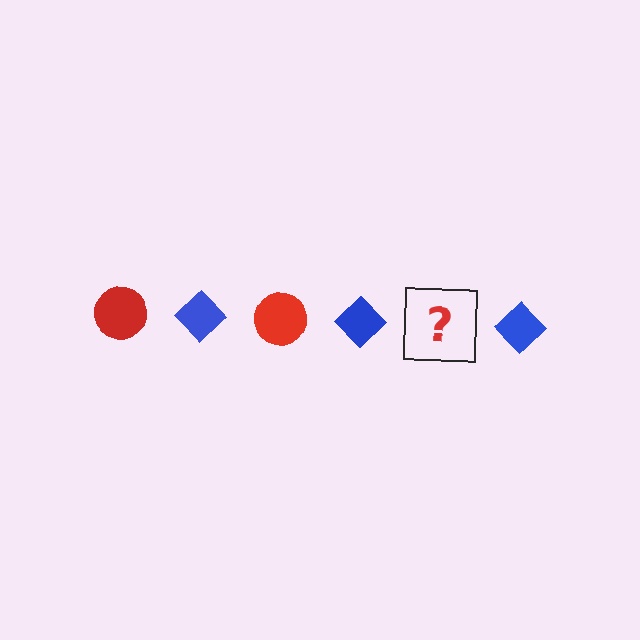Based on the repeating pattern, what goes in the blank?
The blank should be a red circle.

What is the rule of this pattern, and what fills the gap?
The rule is that the pattern alternates between red circle and blue diamond. The gap should be filled with a red circle.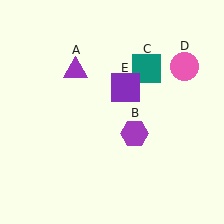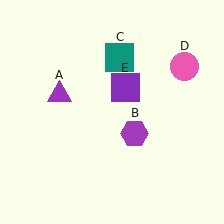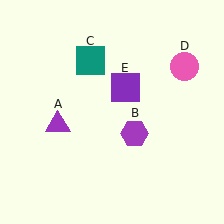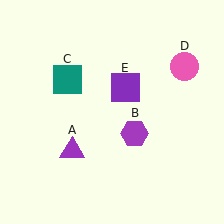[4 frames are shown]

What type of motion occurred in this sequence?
The purple triangle (object A), teal square (object C) rotated counterclockwise around the center of the scene.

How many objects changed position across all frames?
2 objects changed position: purple triangle (object A), teal square (object C).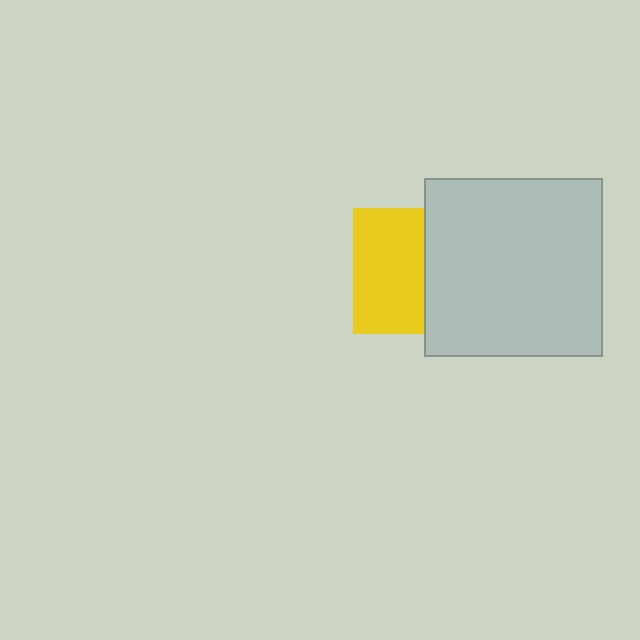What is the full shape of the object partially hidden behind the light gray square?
The partially hidden object is a yellow square.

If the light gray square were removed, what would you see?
You would see the complete yellow square.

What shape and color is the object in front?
The object in front is a light gray square.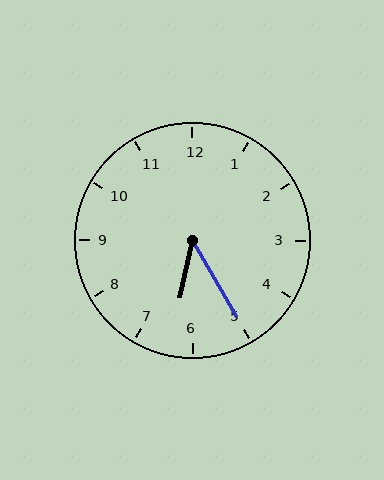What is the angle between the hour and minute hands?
Approximately 42 degrees.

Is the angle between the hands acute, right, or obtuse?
It is acute.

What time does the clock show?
6:25.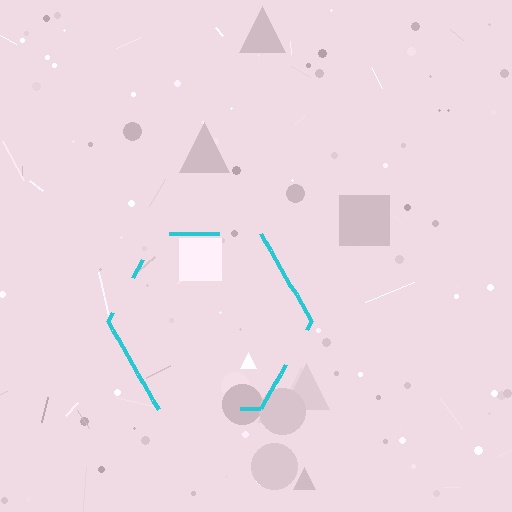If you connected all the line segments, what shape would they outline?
They would outline a hexagon.